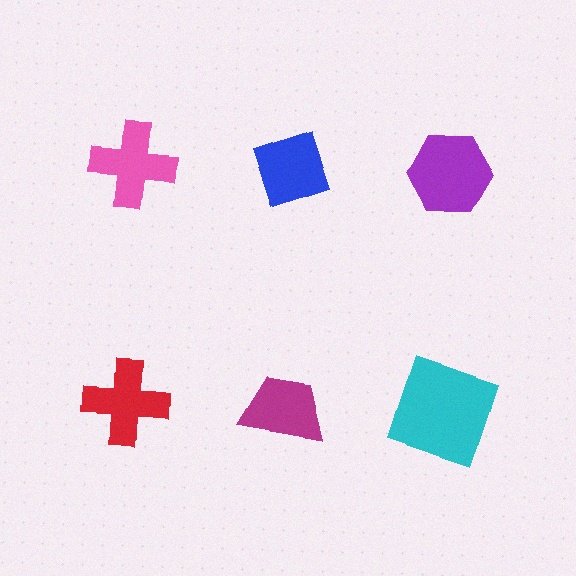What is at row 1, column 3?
A purple hexagon.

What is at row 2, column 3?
A cyan square.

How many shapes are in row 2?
3 shapes.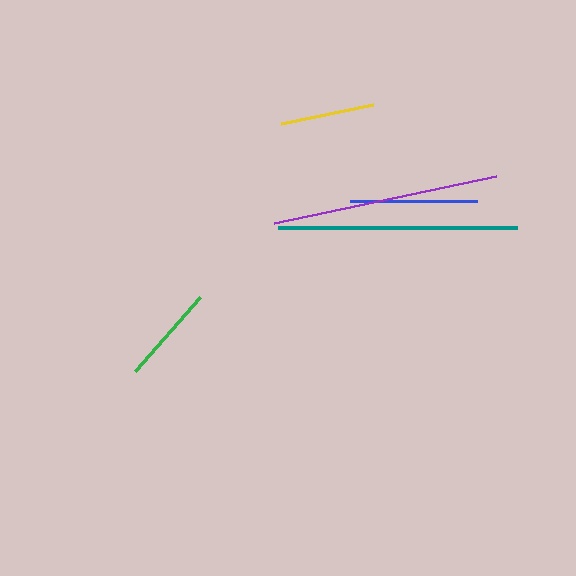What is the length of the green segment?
The green segment is approximately 98 pixels long.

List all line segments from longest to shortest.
From longest to shortest: teal, purple, blue, green, yellow.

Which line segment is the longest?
The teal line is the longest at approximately 239 pixels.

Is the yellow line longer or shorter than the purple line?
The purple line is longer than the yellow line.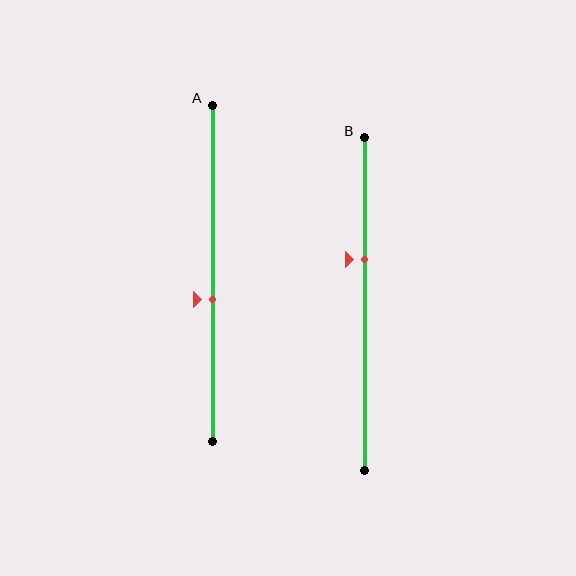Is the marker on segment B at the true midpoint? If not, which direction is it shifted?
No, the marker on segment B is shifted upward by about 13% of the segment length.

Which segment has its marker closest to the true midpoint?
Segment A has its marker closest to the true midpoint.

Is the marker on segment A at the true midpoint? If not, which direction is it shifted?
No, the marker on segment A is shifted downward by about 8% of the segment length.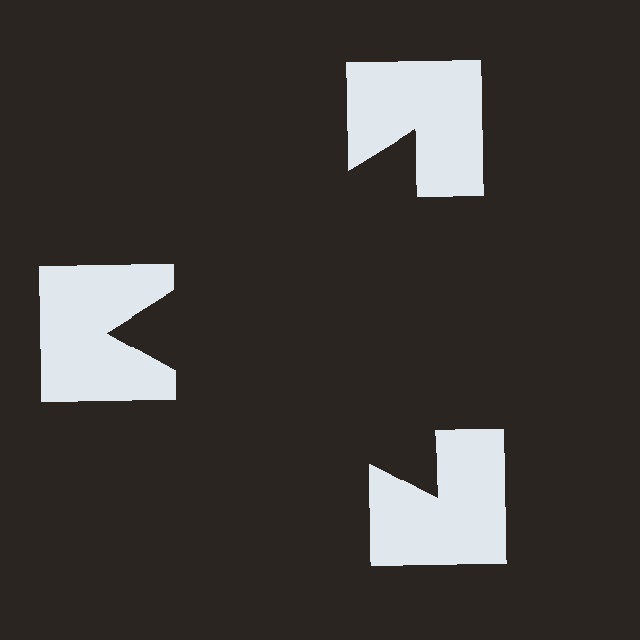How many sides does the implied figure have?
3 sides.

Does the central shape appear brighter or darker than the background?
It typically appears slightly darker than the background, even though no actual brightness change is drawn.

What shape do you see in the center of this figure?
An illusory triangle — its edges are inferred from the aligned wedge cuts in the notched squares, not physically drawn.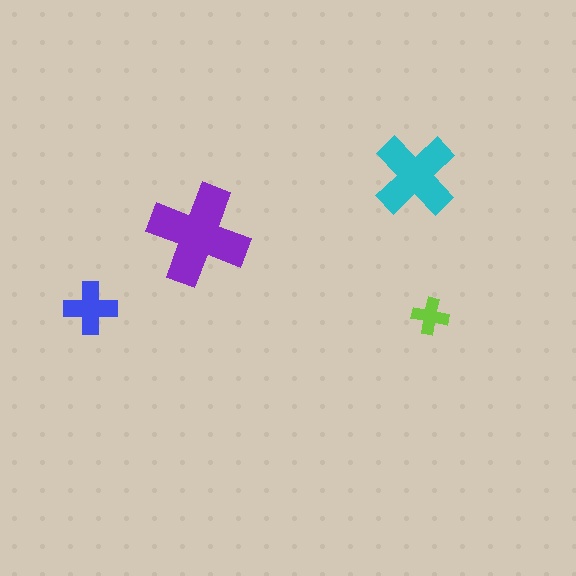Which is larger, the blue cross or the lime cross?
The blue one.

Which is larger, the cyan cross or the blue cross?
The cyan one.